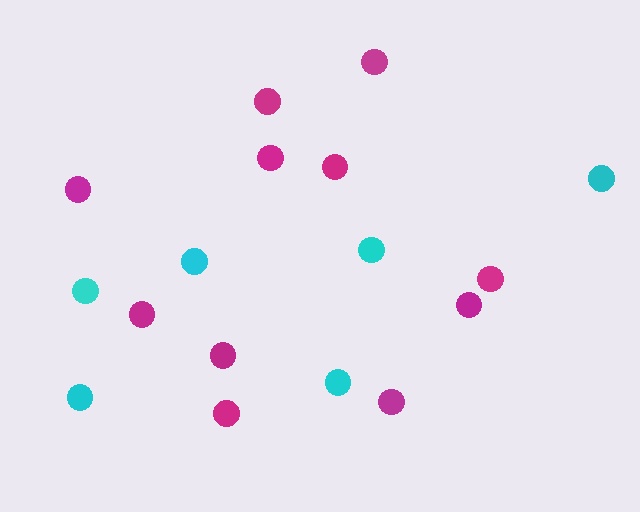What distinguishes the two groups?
There are 2 groups: one group of magenta circles (11) and one group of cyan circles (6).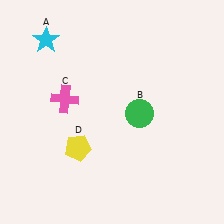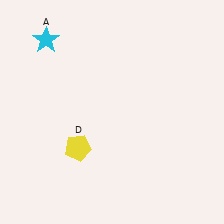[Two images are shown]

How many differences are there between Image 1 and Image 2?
There are 2 differences between the two images.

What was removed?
The pink cross (C), the green circle (B) were removed in Image 2.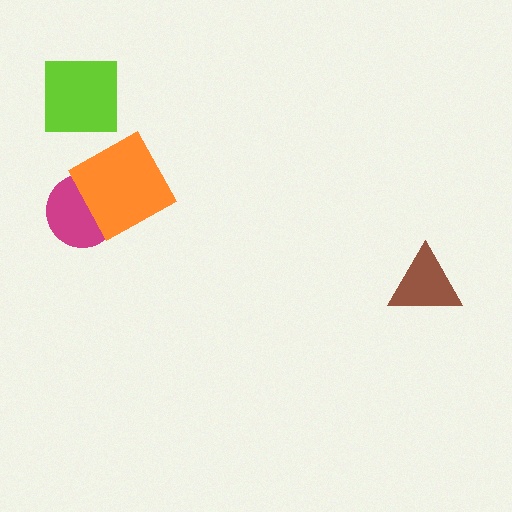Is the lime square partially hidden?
No, no other shape covers it.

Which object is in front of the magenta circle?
The orange square is in front of the magenta circle.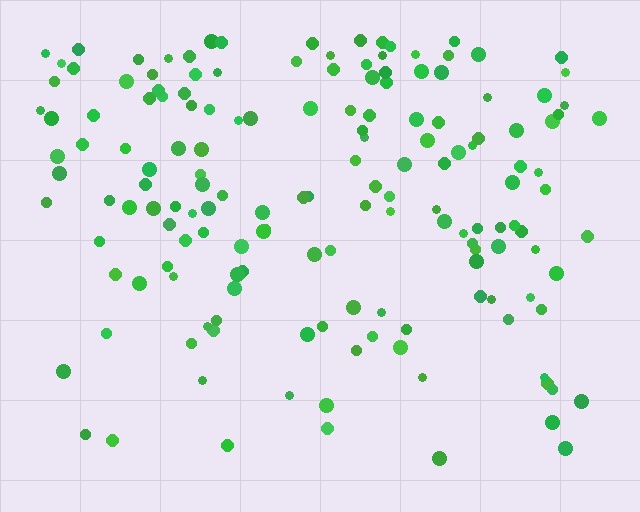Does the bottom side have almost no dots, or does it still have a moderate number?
Still a moderate number, just noticeably fewer than the top.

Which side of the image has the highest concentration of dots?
The top.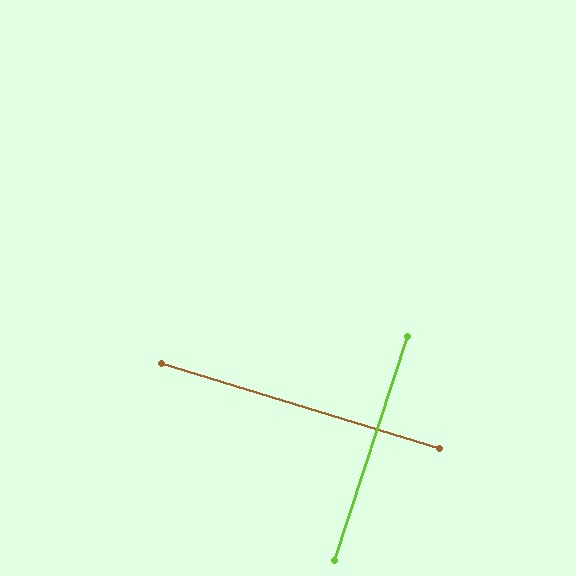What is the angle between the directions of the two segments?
Approximately 89 degrees.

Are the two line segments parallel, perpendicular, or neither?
Perpendicular — they meet at approximately 89°.